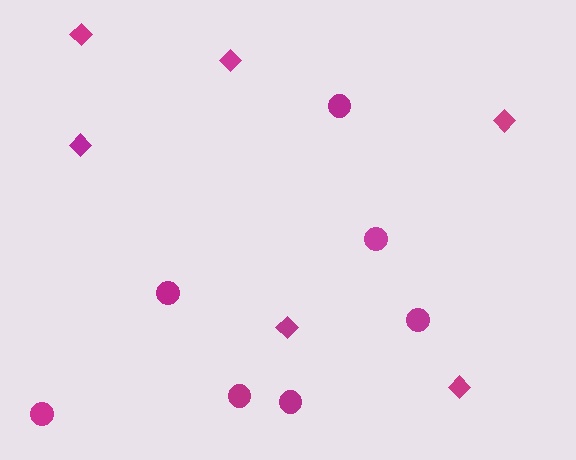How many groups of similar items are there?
There are 2 groups: one group of circles (7) and one group of diamonds (6).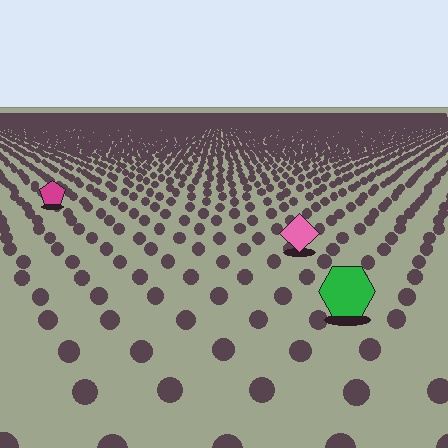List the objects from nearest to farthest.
From nearest to farthest: the green hexagon, the pink diamond, the magenta pentagon.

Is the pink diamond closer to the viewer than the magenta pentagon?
Yes. The pink diamond is closer — you can tell from the texture gradient: the ground texture is coarser near it.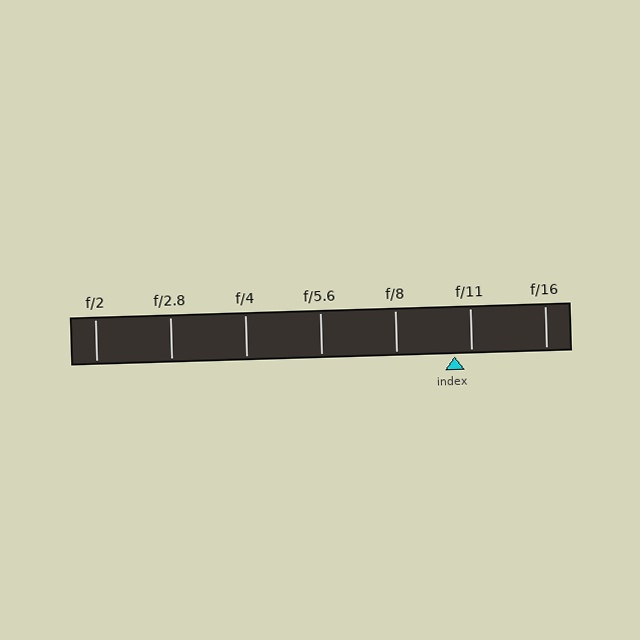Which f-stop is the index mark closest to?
The index mark is closest to f/11.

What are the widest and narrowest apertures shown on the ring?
The widest aperture shown is f/2 and the narrowest is f/16.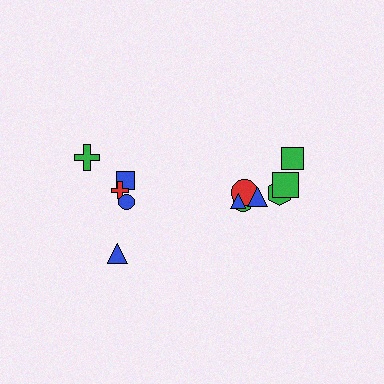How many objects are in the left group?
There are 5 objects.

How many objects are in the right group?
There are 8 objects.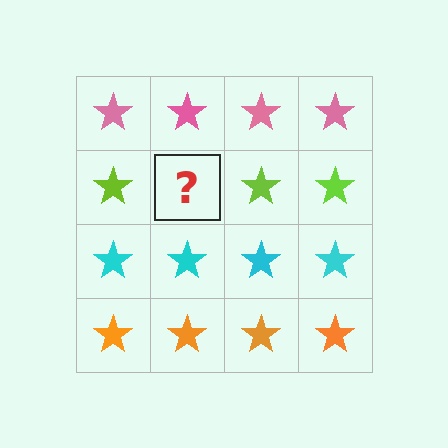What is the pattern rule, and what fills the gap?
The rule is that each row has a consistent color. The gap should be filled with a lime star.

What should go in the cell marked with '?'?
The missing cell should contain a lime star.